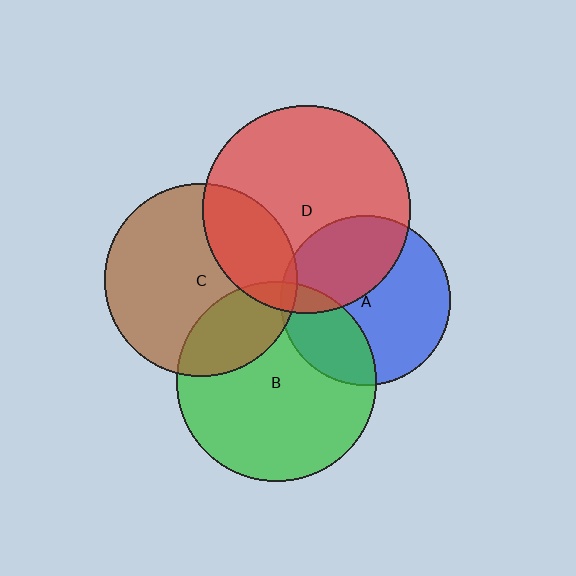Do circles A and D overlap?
Yes.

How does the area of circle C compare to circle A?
Approximately 1.3 times.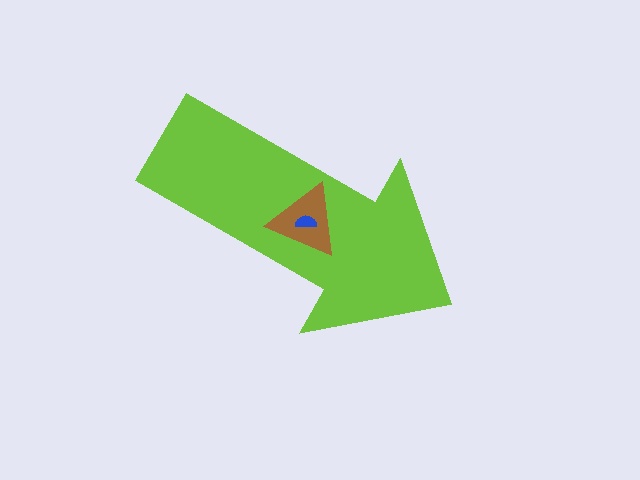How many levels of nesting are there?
3.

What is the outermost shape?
The lime arrow.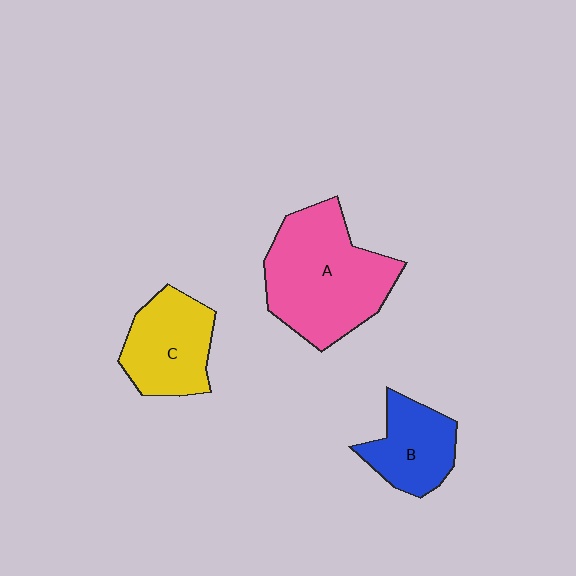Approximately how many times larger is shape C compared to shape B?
Approximately 1.2 times.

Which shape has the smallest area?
Shape B (blue).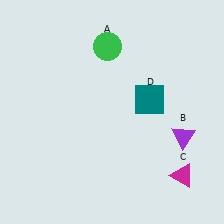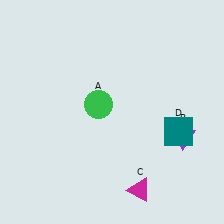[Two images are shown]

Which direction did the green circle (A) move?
The green circle (A) moved down.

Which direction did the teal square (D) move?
The teal square (D) moved down.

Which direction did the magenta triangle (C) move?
The magenta triangle (C) moved left.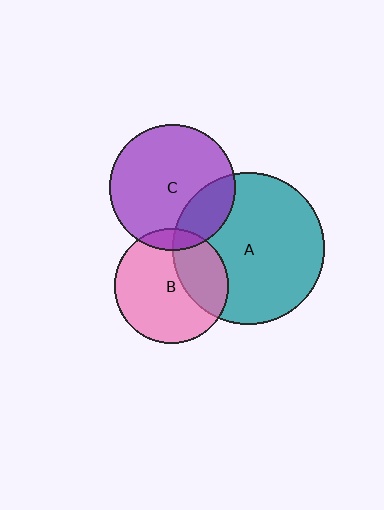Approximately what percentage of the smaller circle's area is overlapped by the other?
Approximately 10%.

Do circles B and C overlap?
Yes.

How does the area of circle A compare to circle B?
Approximately 1.8 times.